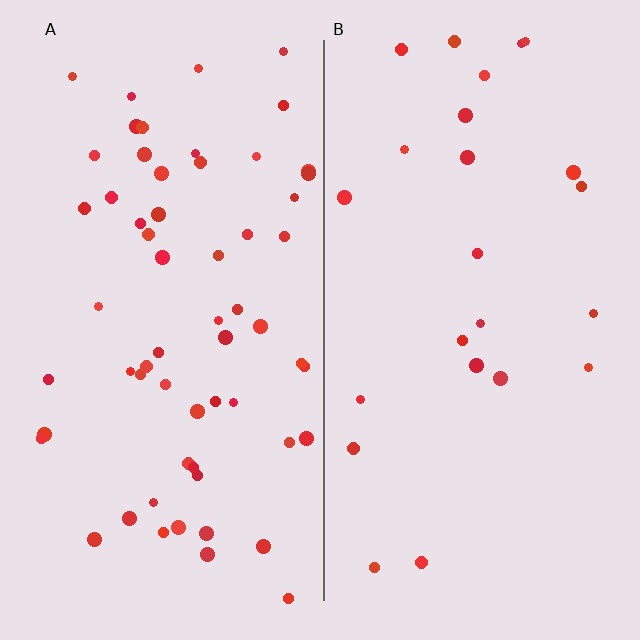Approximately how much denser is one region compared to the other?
Approximately 2.5× — region A over region B.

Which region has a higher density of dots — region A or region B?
A (the left).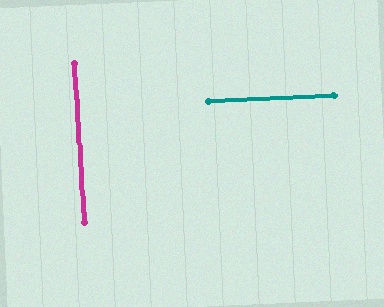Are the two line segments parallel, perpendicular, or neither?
Perpendicular — they meet at approximately 90°.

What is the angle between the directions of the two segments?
Approximately 90 degrees.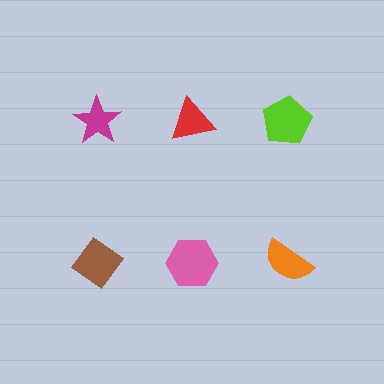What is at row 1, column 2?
A red triangle.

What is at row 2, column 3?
An orange semicircle.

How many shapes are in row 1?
3 shapes.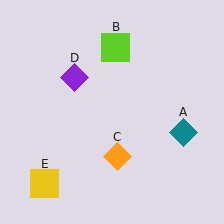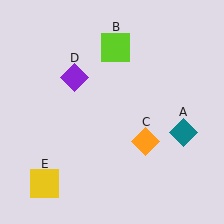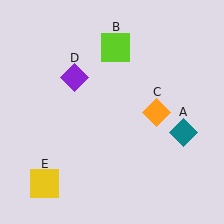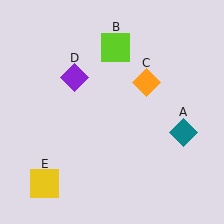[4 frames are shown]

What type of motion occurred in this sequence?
The orange diamond (object C) rotated counterclockwise around the center of the scene.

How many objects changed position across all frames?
1 object changed position: orange diamond (object C).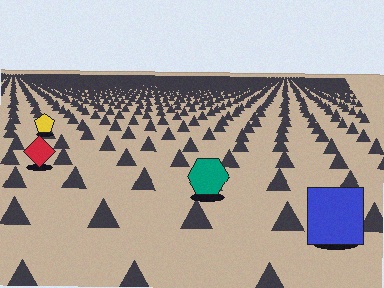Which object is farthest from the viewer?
The yellow pentagon is farthest from the viewer. It appears smaller and the ground texture around it is denser.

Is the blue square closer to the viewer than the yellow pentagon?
Yes. The blue square is closer — you can tell from the texture gradient: the ground texture is coarser near it.